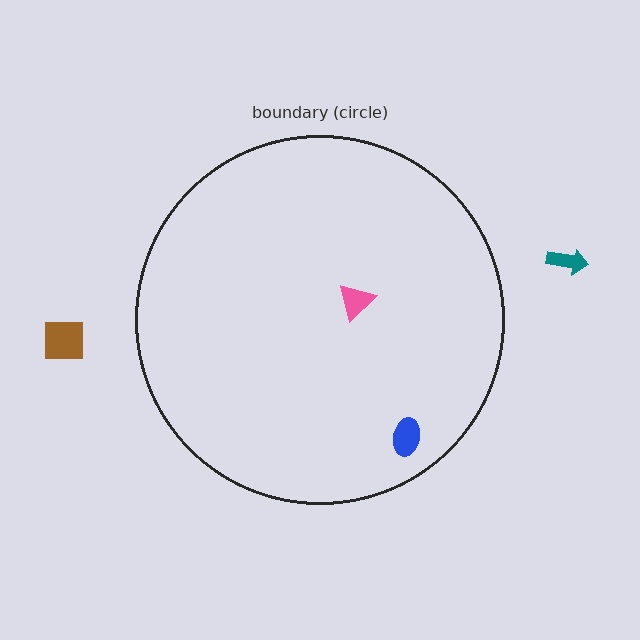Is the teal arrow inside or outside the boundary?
Outside.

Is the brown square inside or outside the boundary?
Outside.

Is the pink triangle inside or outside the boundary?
Inside.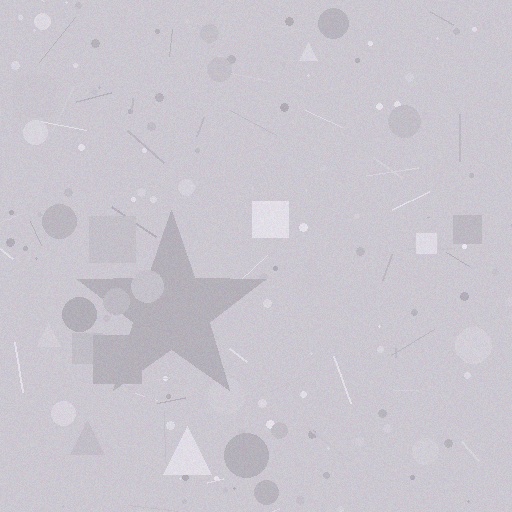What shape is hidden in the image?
A star is hidden in the image.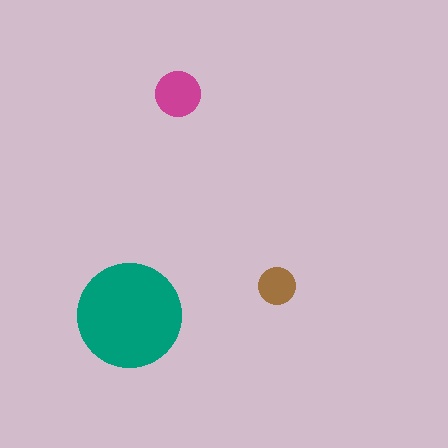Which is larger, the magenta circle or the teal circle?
The teal one.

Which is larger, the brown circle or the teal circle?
The teal one.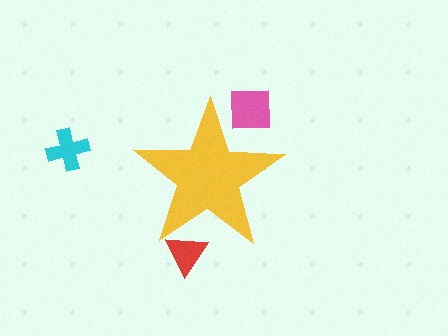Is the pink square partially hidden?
Yes, the pink square is partially hidden behind the yellow star.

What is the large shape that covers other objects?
A yellow star.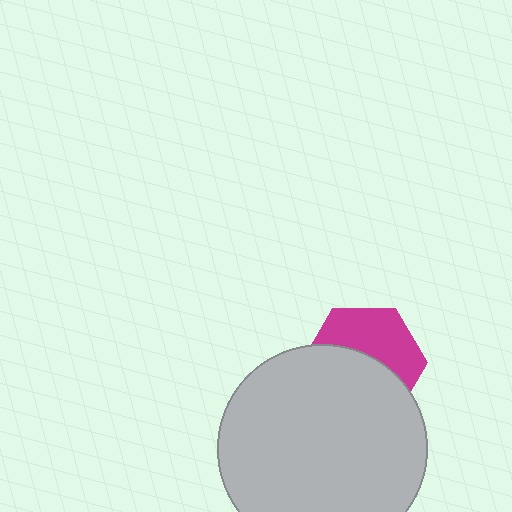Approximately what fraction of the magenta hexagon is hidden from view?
Roughly 54% of the magenta hexagon is hidden behind the light gray circle.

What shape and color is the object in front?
The object in front is a light gray circle.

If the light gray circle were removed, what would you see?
You would see the complete magenta hexagon.